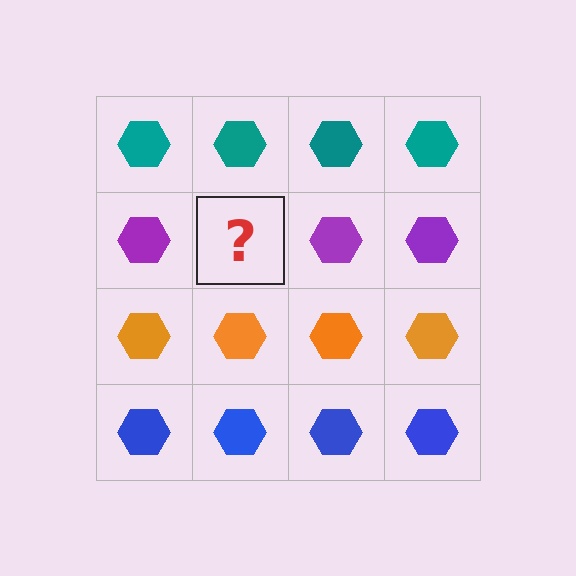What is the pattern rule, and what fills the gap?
The rule is that each row has a consistent color. The gap should be filled with a purple hexagon.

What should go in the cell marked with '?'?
The missing cell should contain a purple hexagon.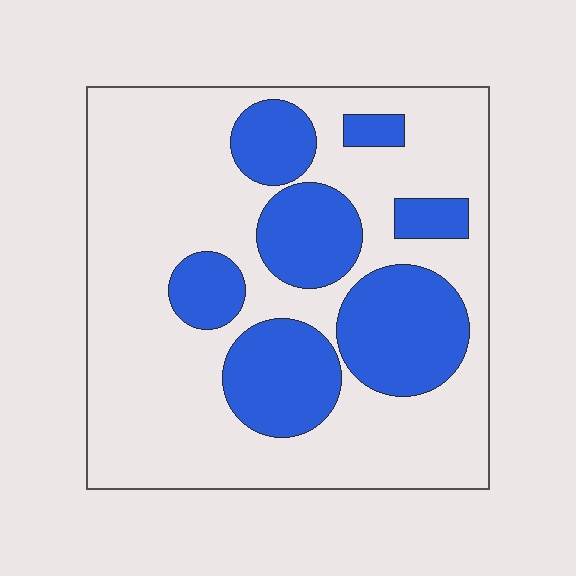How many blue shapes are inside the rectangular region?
7.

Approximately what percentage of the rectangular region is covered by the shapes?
Approximately 30%.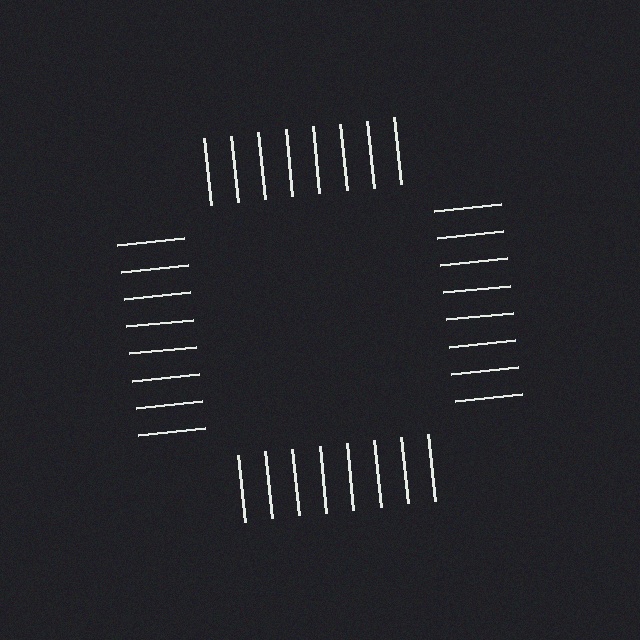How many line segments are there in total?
32 — 8 along each of the 4 edges.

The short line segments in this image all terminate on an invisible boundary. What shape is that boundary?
An illusory square — the line segments terminate on its edges but no continuous stroke is drawn.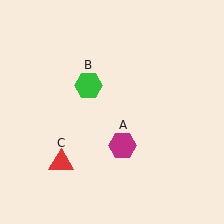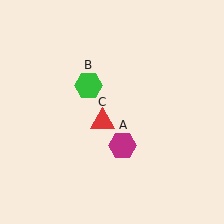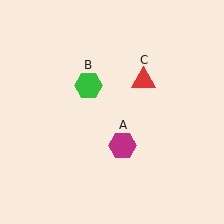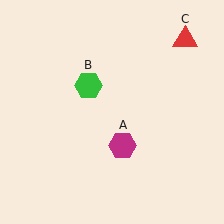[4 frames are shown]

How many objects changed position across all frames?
1 object changed position: red triangle (object C).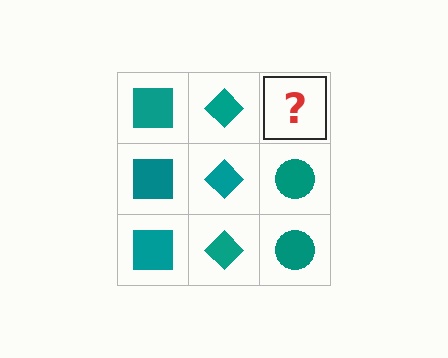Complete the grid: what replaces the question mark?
The question mark should be replaced with a teal circle.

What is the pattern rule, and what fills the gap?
The rule is that each column has a consistent shape. The gap should be filled with a teal circle.